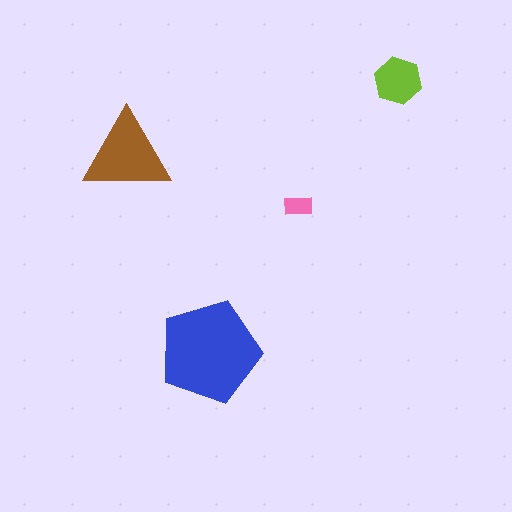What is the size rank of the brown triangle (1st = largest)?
2nd.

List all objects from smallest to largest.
The pink rectangle, the lime hexagon, the brown triangle, the blue pentagon.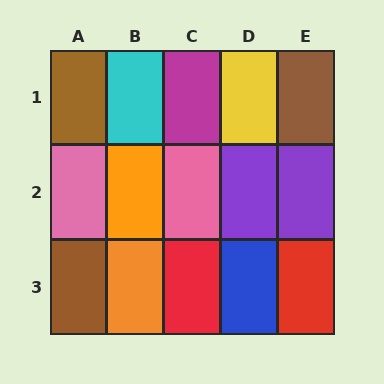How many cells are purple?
2 cells are purple.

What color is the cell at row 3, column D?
Blue.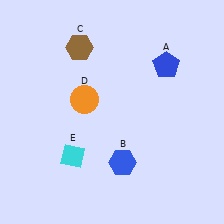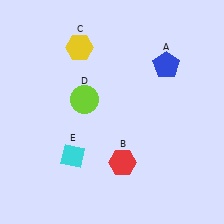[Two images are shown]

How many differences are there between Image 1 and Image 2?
There are 3 differences between the two images.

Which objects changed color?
B changed from blue to red. C changed from brown to yellow. D changed from orange to lime.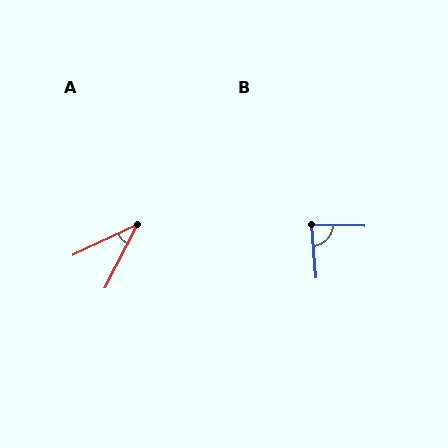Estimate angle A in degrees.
Approximately 37 degrees.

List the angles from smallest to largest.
A (37°), B (84°).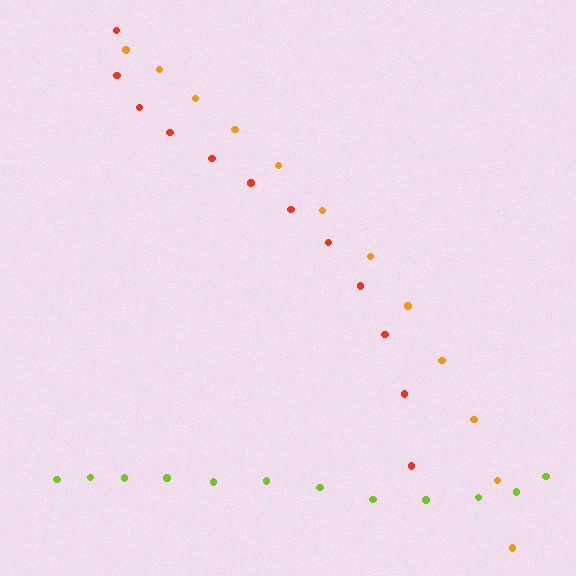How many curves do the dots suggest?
There are 3 distinct paths.